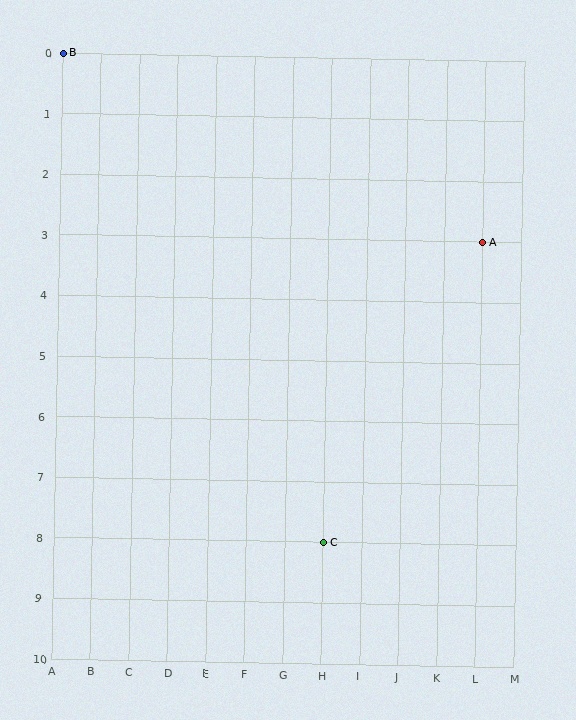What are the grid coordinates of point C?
Point C is at grid coordinates (H, 8).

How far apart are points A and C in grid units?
Points A and C are 4 columns and 5 rows apart (about 6.4 grid units diagonally).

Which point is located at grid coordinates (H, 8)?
Point C is at (H, 8).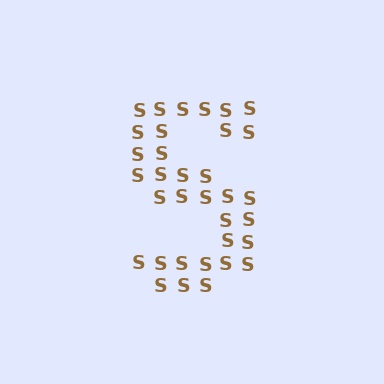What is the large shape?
The large shape is the letter S.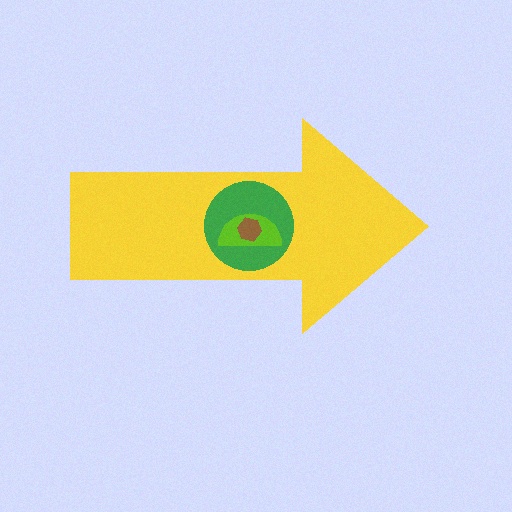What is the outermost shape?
The yellow arrow.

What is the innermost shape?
The brown hexagon.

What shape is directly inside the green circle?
The lime semicircle.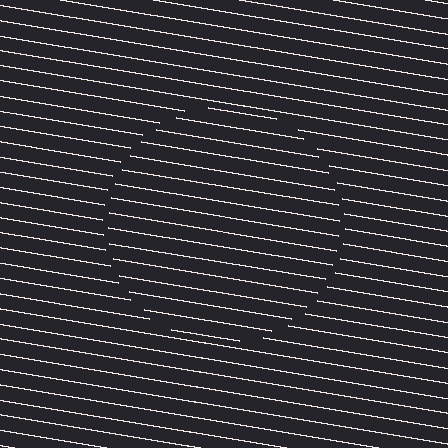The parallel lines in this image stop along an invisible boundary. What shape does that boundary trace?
An illusory circle. The interior of the shape contains the same grating, shifted by half a period — the contour is defined by the phase discontinuity where line-ends from the inner and outer gratings abut.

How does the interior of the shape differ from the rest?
The interior of the shape contains the same grating, shifted by half a period — the contour is defined by the phase discontinuity where line-ends from the inner and outer gratings abut.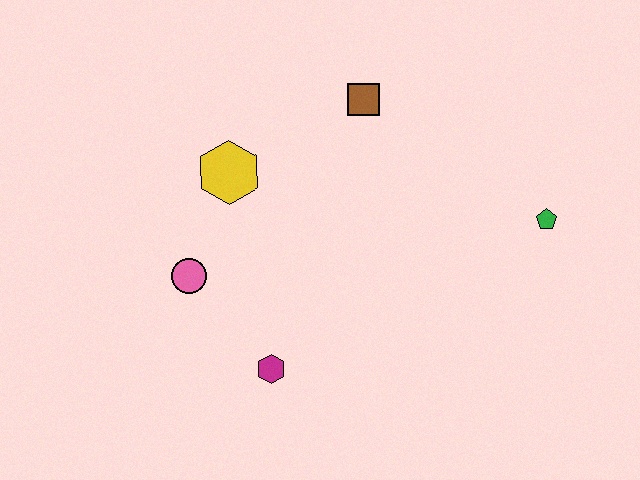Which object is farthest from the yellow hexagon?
The green pentagon is farthest from the yellow hexagon.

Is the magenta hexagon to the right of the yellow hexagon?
Yes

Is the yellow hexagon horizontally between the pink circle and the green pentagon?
Yes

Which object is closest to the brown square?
The yellow hexagon is closest to the brown square.